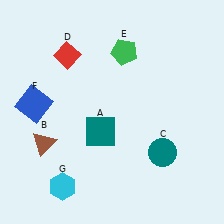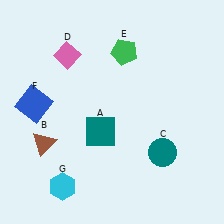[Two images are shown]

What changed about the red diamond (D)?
In Image 1, D is red. In Image 2, it changed to pink.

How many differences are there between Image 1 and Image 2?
There is 1 difference between the two images.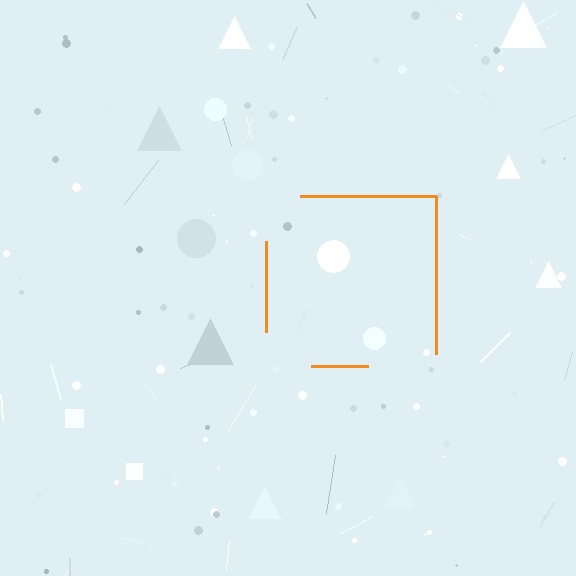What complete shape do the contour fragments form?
The contour fragments form a square.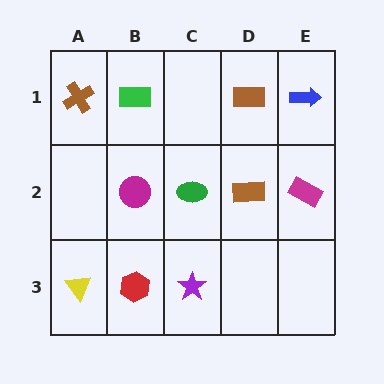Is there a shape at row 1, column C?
No, that cell is empty.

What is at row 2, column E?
A magenta rectangle.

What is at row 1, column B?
A green rectangle.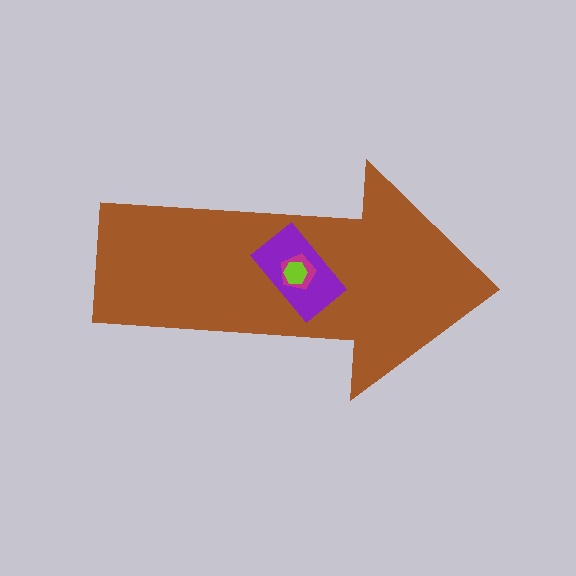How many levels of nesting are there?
4.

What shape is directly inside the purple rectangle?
The magenta pentagon.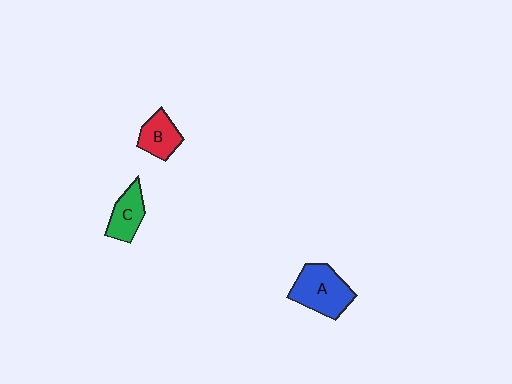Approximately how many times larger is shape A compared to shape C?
Approximately 1.5 times.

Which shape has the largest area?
Shape A (blue).